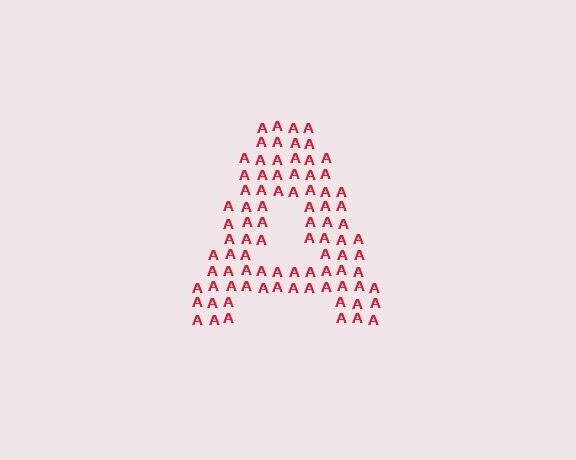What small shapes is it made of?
It is made of small letter A's.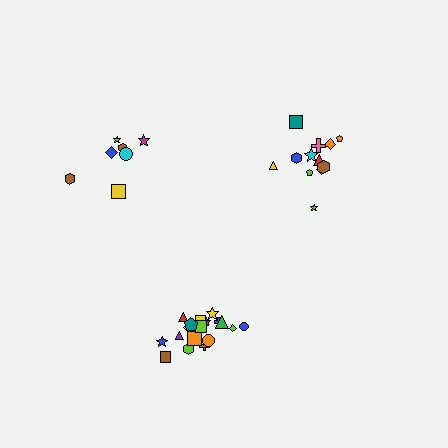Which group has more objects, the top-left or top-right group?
The top-right group.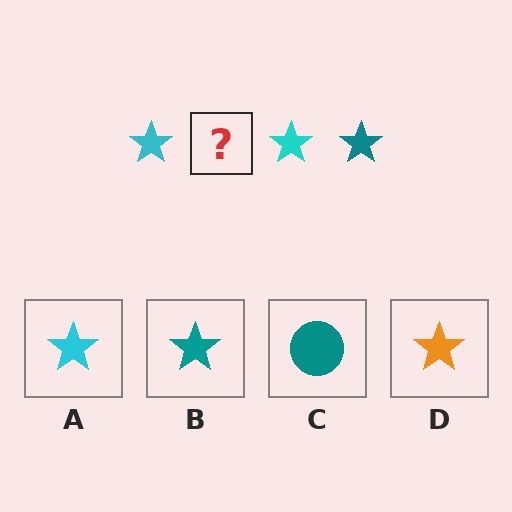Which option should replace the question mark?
Option B.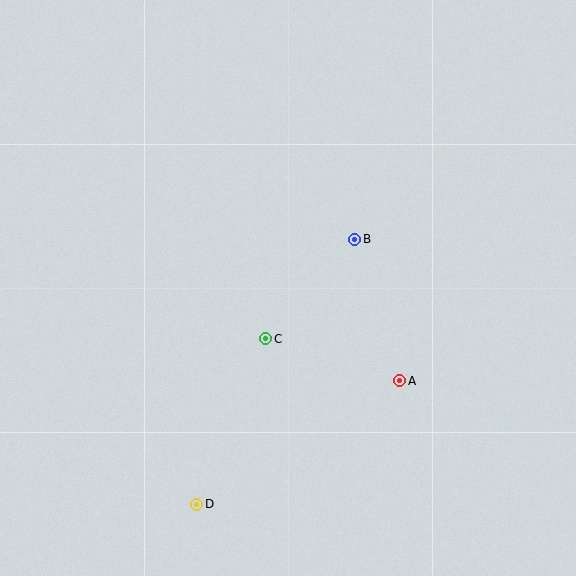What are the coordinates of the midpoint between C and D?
The midpoint between C and D is at (231, 422).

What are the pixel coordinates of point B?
Point B is at (355, 239).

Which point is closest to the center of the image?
Point C at (266, 339) is closest to the center.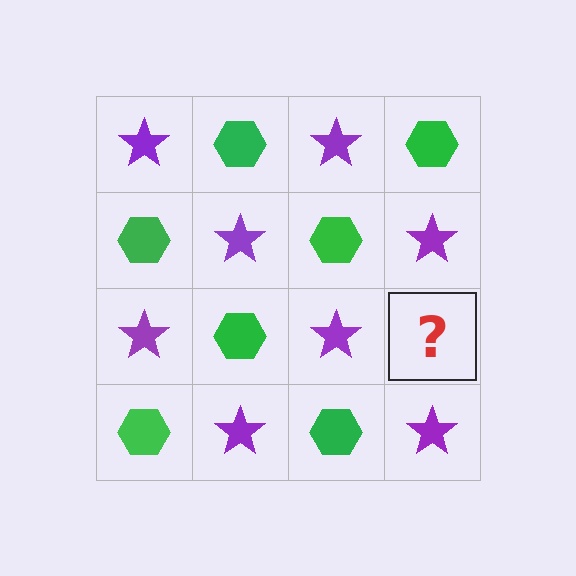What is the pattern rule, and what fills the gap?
The rule is that it alternates purple star and green hexagon in a checkerboard pattern. The gap should be filled with a green hexagon.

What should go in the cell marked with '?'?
The missing cell should contain a green hexagon.